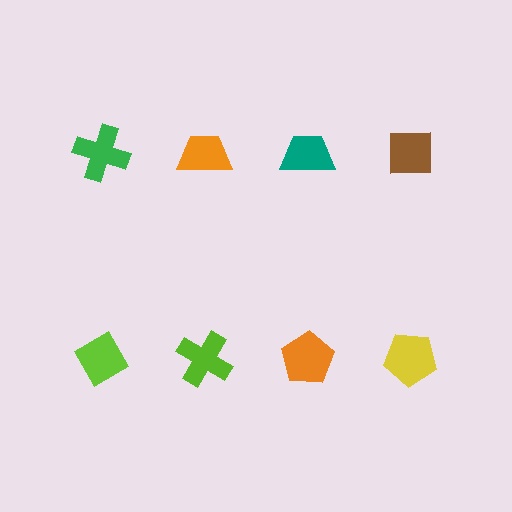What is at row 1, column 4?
A brown square.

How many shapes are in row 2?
4 shapes.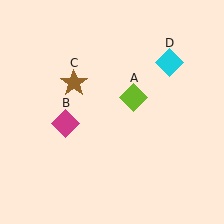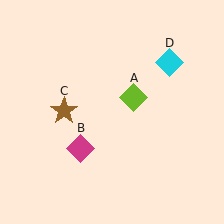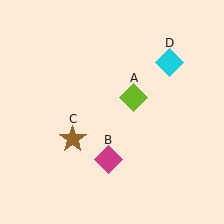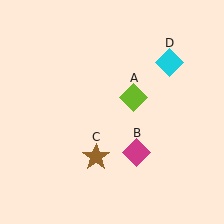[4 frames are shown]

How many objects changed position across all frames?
2 objects changed position: magenta diamond (object B), brown star (object C).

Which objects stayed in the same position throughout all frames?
Lime diamond (object A) and cyan diamond (object D) remained stationary.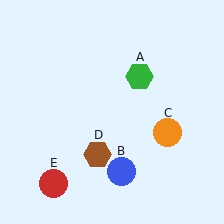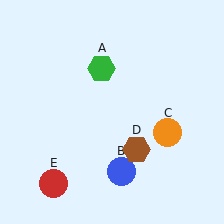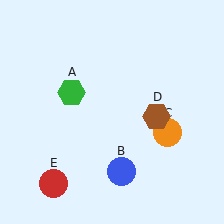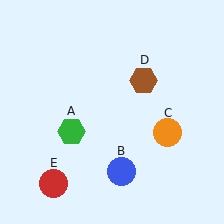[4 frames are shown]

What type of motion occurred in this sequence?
The green hexagon (object A), brown hexagon (object D) rotated counterclockwise around the center of the scene.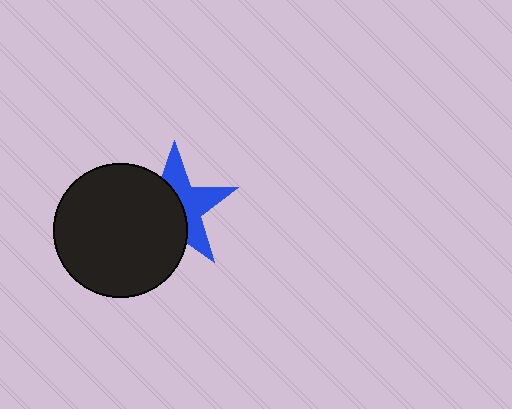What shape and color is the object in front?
The object in front is a black circle.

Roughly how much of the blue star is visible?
About half of it is visible (roughly 47%).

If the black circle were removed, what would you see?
You would see the complete blue star.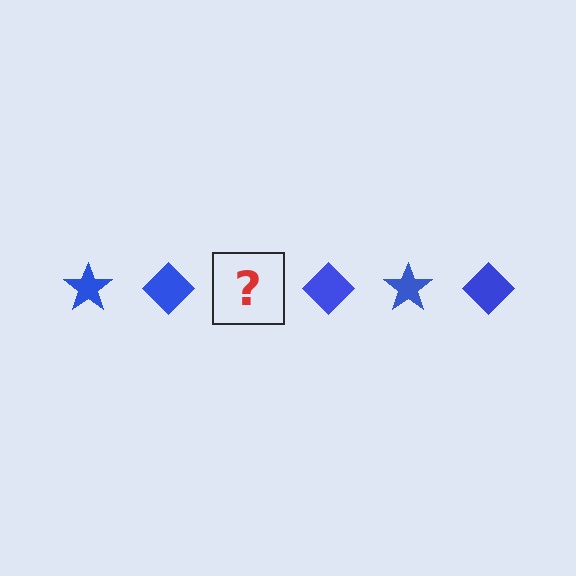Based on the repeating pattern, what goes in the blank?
The blank should be a blue star.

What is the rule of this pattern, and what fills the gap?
The rule is that the pattern cycles through star, diamond shapes in blue. The gap should be filled with a blue star.